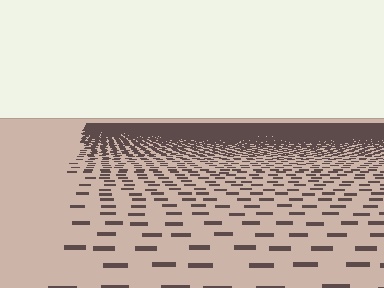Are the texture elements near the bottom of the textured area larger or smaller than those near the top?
Larger. Near the bottom, elements are closer to the viewer and appear at a bigger on-screen size.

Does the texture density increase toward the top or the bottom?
Density increases toward the top.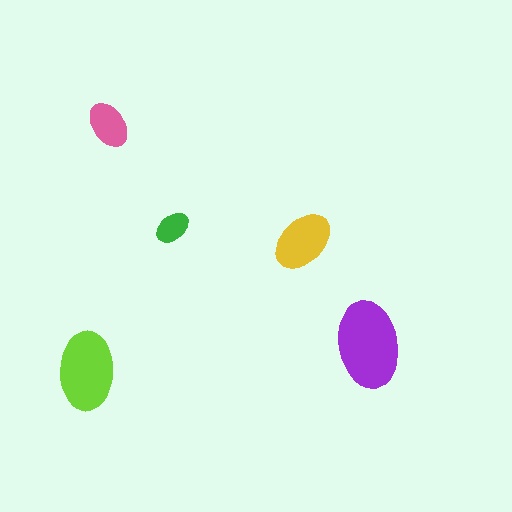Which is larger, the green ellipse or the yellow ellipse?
The yellow one.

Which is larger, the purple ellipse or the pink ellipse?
The purple one.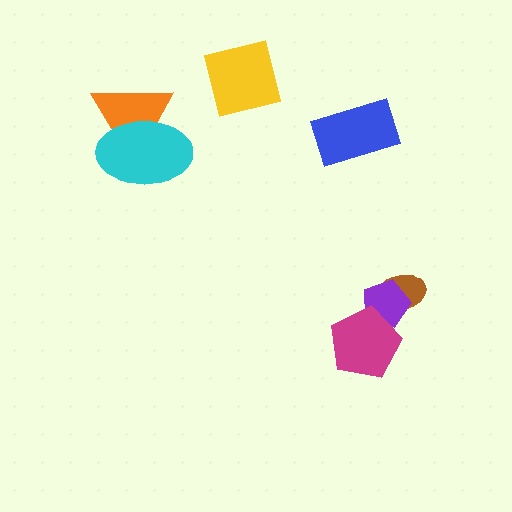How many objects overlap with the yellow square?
0 objects overlap with the yellow square.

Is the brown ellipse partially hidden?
Yes, it is partially covered by another shape.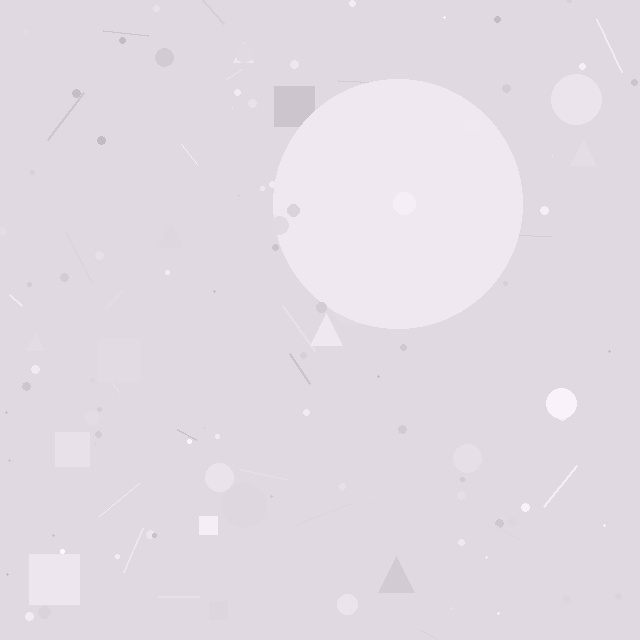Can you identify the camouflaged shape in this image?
The camouflaged shape is a circle.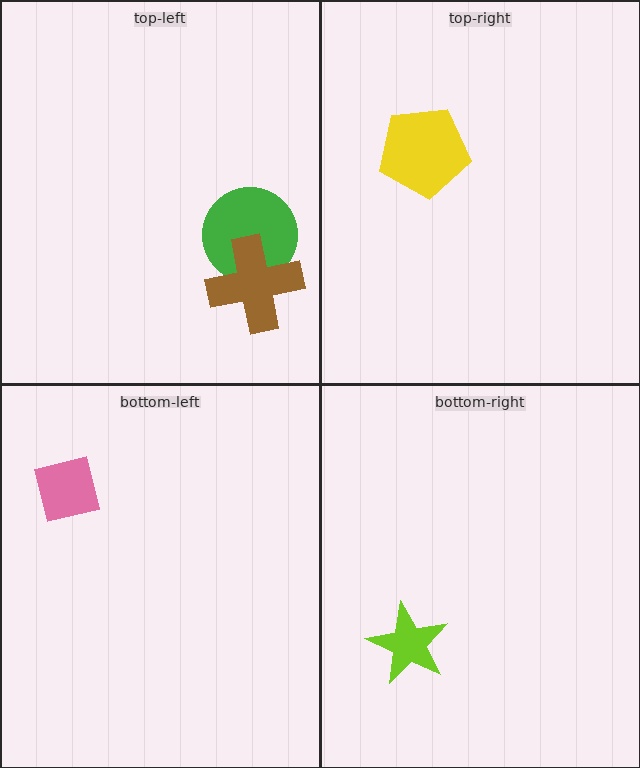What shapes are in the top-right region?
The yellow pentagon.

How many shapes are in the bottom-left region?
1.